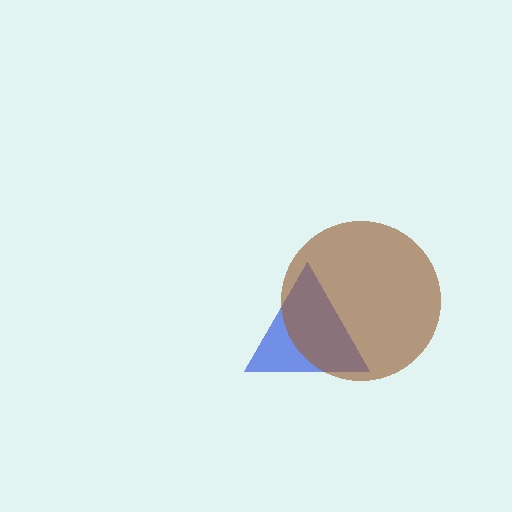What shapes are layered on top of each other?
The layered shapes are: a blue triangle, a brown circle.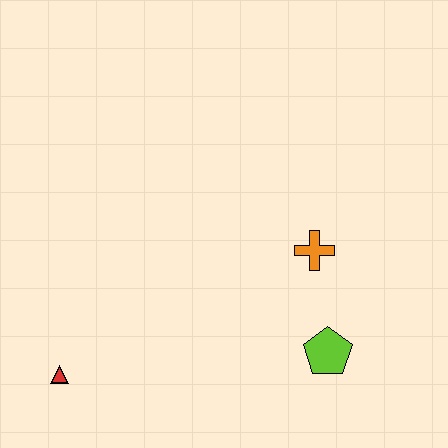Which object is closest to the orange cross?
The lime pentagon is closest to the orange cross.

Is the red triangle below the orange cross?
Yes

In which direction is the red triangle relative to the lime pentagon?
The red triangle is to the left of the lime pentagon.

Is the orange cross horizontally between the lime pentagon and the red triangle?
Yes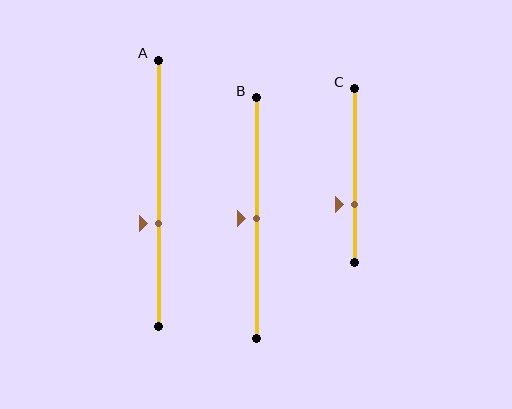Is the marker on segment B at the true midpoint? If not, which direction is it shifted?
Yes, the marker on segment B is at the true midpoint.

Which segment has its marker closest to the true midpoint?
Segment B has its marker closest to the true midpoint.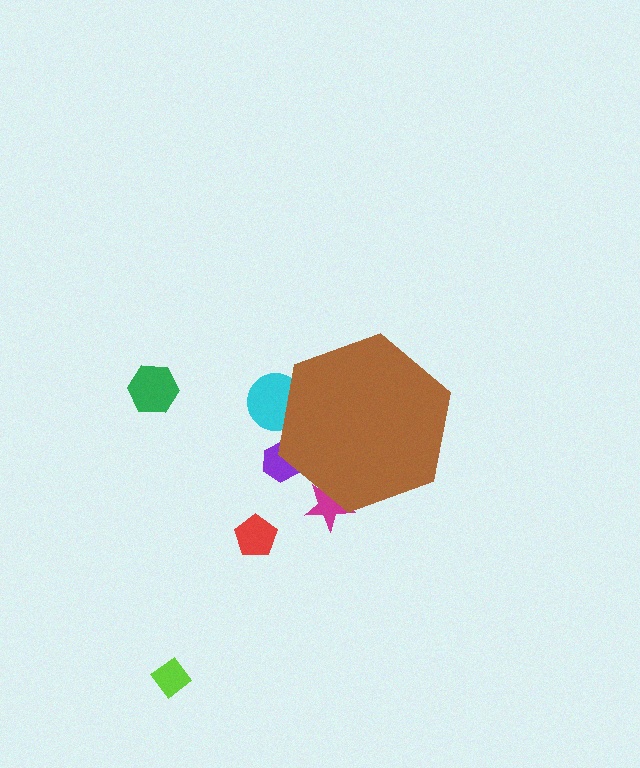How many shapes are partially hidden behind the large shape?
3 shapes are partially hidden.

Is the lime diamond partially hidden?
No, the lime diamond is fully visible.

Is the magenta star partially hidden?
Yes, the magenta star is partially hidden behind the brown hexagon.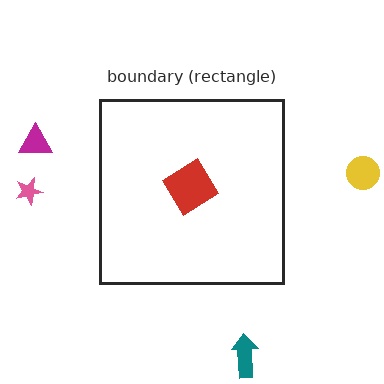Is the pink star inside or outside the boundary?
Outside.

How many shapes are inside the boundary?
1 inside, 4 outside.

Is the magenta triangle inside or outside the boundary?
Outside.